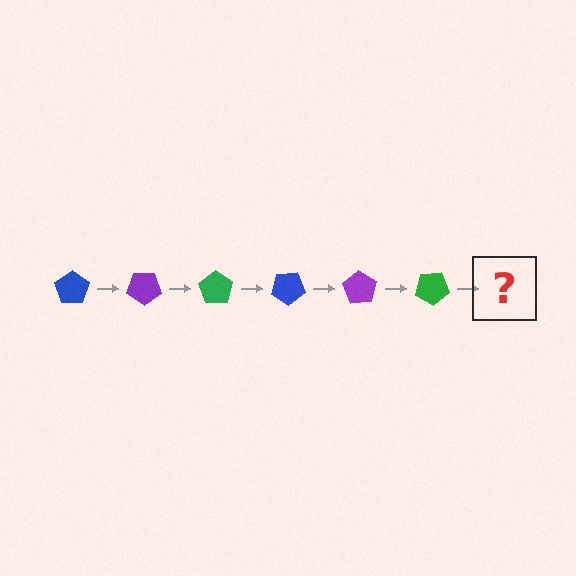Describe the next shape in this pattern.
It should be a blue pentagon, rotated 210 degrees from the start.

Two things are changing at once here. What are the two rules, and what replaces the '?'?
The two rules are that it rotates 35 degrees each step and the color cycles through blue, purple, and green. The '?' should be a blue pentagon, rotated 210 degrees from the start.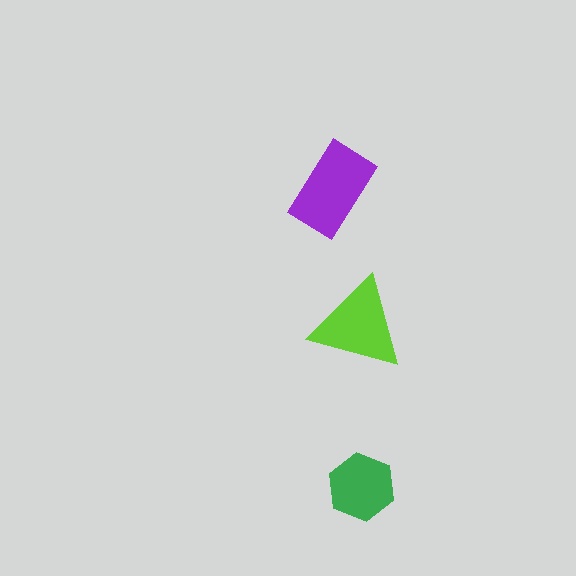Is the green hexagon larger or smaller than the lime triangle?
Smaller.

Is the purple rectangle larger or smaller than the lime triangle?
Larger.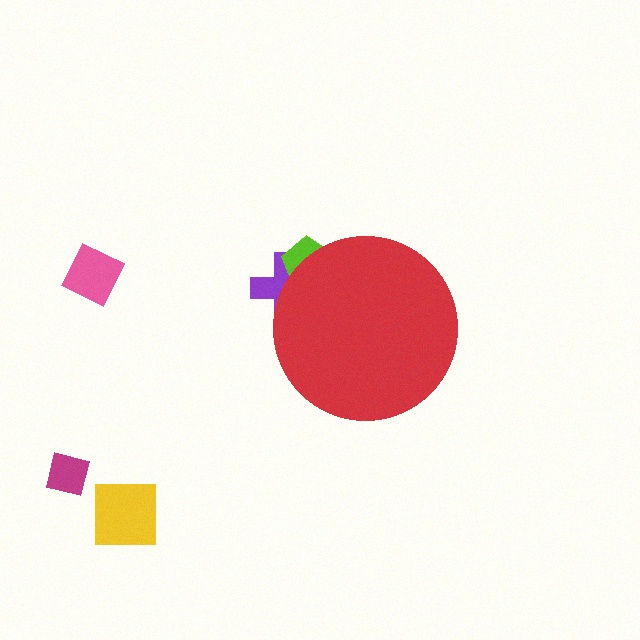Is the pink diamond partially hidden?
No, the pink diamond is fully visible.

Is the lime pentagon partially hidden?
Yes, the lime pentagon is partially hidden behind the red circle.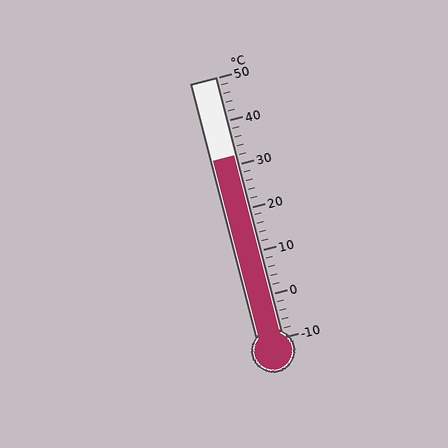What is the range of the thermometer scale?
The thermometer scale ranges from -10°C to 50°C.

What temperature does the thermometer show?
The thermometer shows approximately 32°C.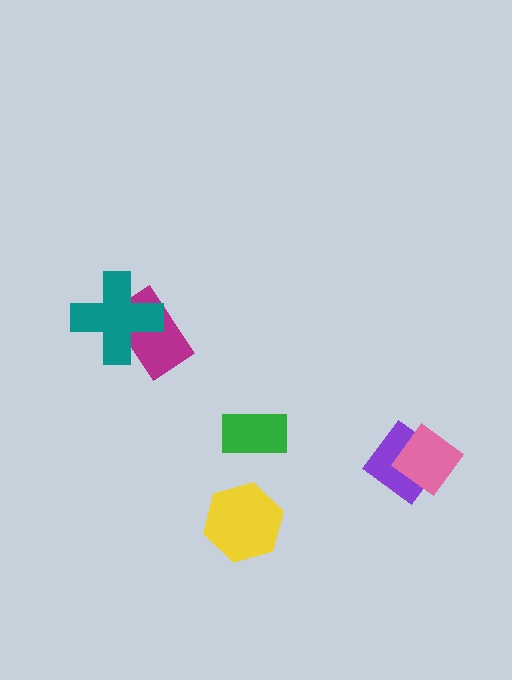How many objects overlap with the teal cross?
1 object overlaps with the teal cross.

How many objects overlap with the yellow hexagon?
0 objects overlap with the yellow hexagon.